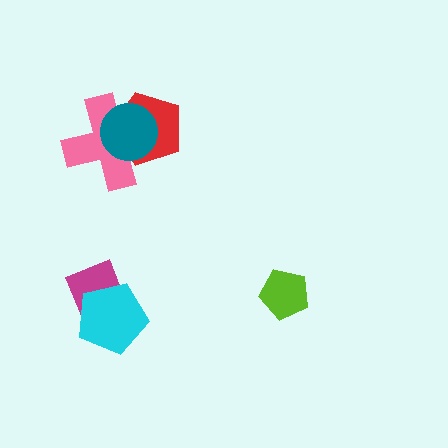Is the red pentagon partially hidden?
Yes, it is partially covered by another shape.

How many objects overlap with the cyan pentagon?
1 object overlaps with the cyan pentagon.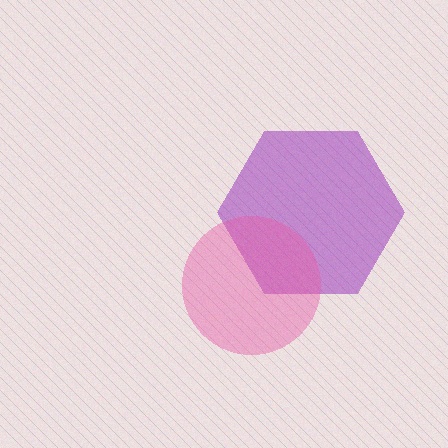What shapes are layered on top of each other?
The layered shapes are: a purple hexagon, a pink circle.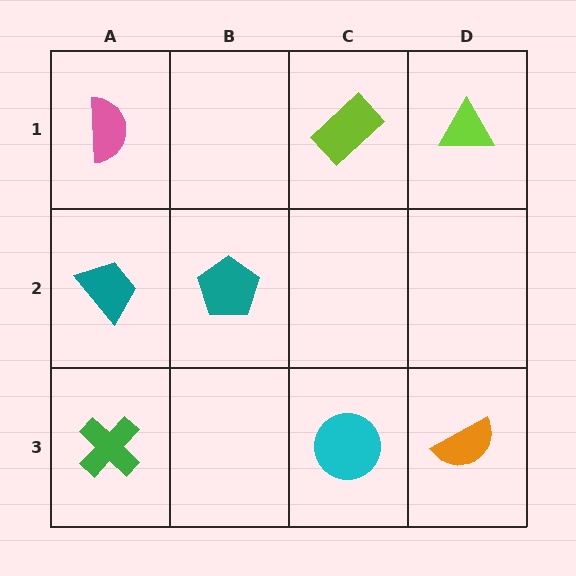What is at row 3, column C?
A cyan circle.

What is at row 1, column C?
A lime rectangle.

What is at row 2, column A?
A teal trapezoid.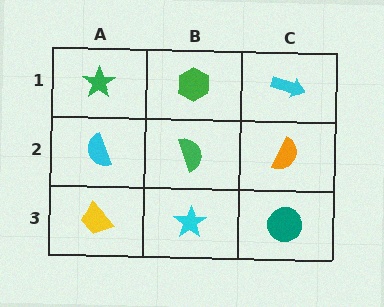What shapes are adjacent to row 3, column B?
A green semicircle (row 2, column B), a yellow trapezoid (row 3, column A), a teal circle (row 3, column C).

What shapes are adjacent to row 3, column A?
A cyan semicircle (row 2, column A), a cyan star (row 3, column B).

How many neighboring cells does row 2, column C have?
3.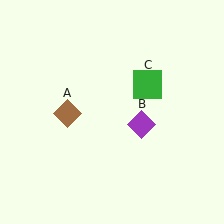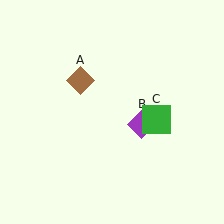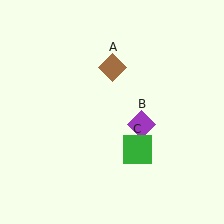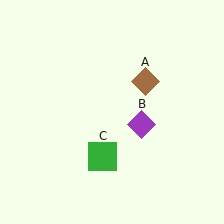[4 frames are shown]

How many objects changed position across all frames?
2 objects changed position: brown diamond (object A), green square (object C).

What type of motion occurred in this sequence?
The brown diamond (object A), green square (object C) rotated clockwise around the center of the scene.